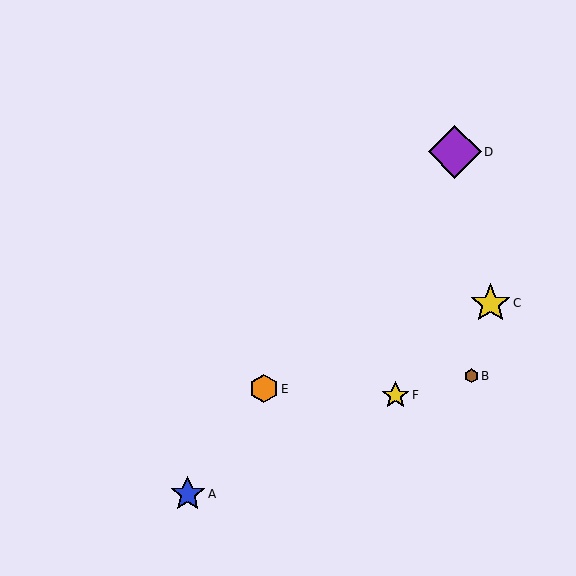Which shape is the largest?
The purple diamond (labeled D) is the largest.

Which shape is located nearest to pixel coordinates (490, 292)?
The yellow star (labeled C) at (490, 303) is nearest to that location.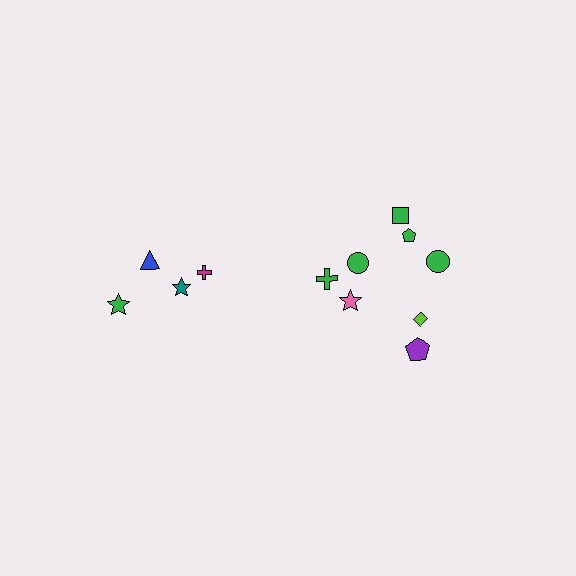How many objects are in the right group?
There are 8 objects.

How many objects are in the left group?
There are 4 objects.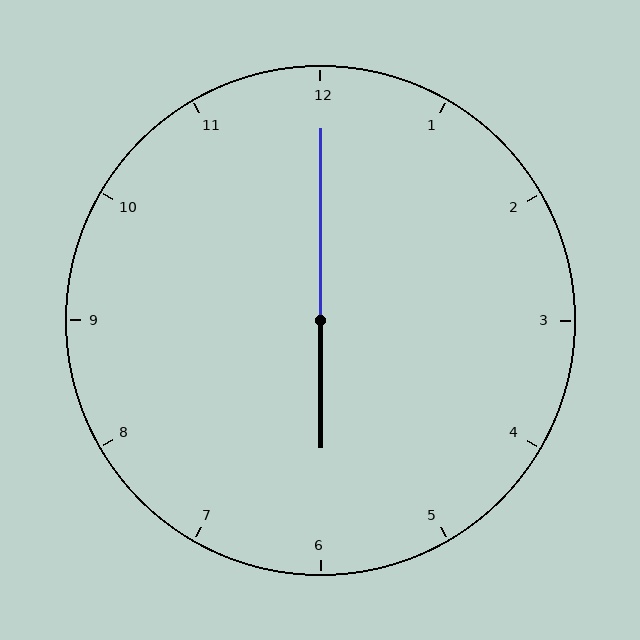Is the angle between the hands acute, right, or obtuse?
It is obtuse.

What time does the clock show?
6:00.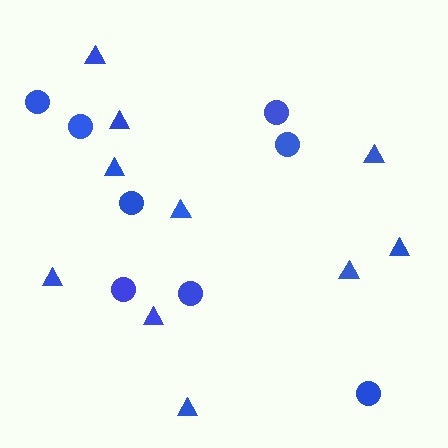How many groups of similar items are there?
There are 2 groups: one group of circles (8) and one group of triangles (10).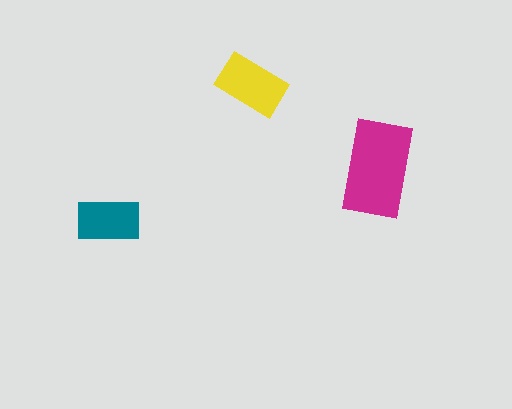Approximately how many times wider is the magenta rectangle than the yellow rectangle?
About 1.5 times wider.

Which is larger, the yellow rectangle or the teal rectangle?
The yellow one.